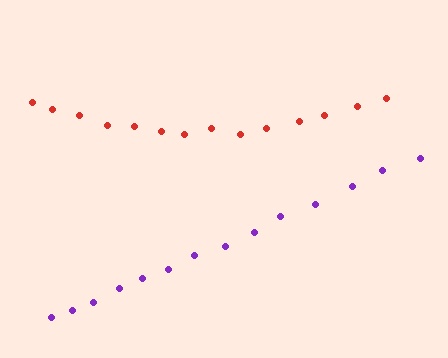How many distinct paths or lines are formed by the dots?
There are 2 distinct paths.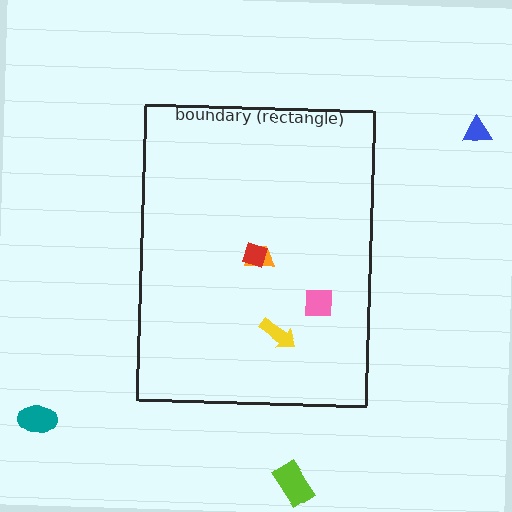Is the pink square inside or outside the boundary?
Inside.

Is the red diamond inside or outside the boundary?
Inside.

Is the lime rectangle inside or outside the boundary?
Outside.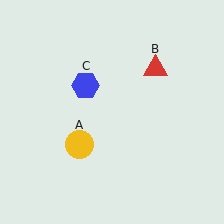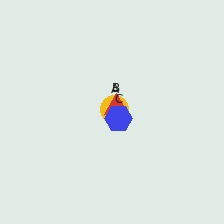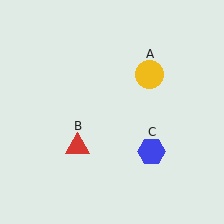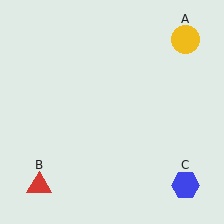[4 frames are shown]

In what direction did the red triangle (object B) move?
The red triangle (object B) moved down and to the left.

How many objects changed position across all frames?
3 objects changed position: yellow circle (object A), red triangle (object B), blue hexagon (object C).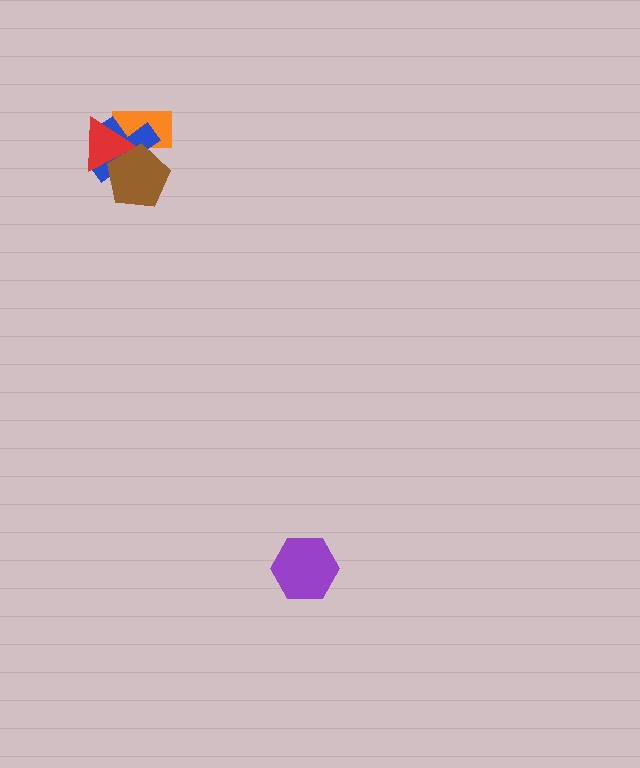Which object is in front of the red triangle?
The brown pentagon is in front of the red triangle.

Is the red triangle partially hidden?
Yes, it is partially covered by another shape.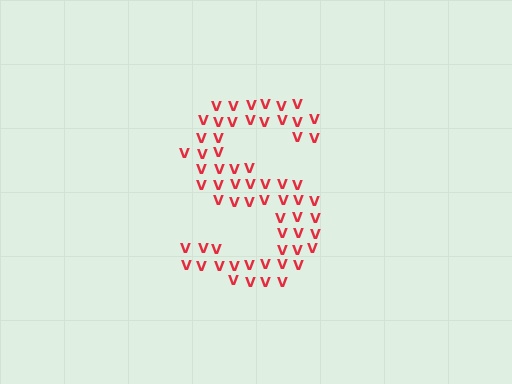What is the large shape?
The large shape is the letter S.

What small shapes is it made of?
It is made of small letter V's.